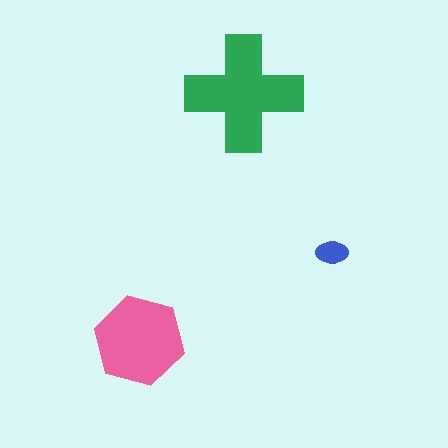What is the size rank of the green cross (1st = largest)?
1st.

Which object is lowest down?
The pink hexagon is bottommost.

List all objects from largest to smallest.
The green cross, the pink hexagon, the blue ellipse.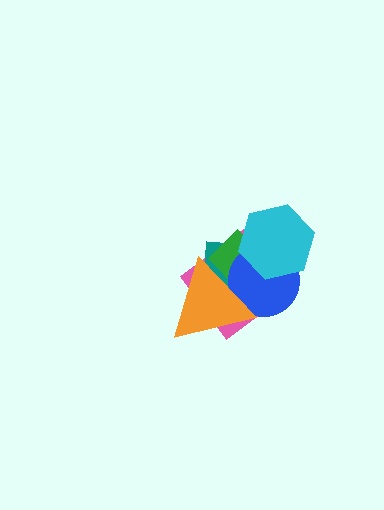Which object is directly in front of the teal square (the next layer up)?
The green diamond is directly in front of the teal square.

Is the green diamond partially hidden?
Yes, it is partially covered by another shape.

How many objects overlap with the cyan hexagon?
4 objects overlap with the cyan hexagon.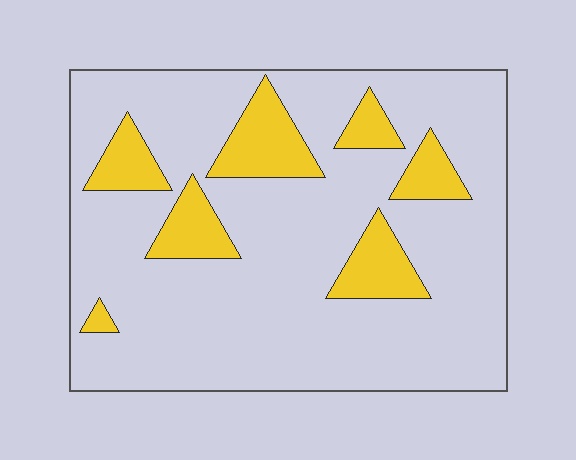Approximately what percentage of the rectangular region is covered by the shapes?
Approximately 20%.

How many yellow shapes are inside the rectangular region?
7.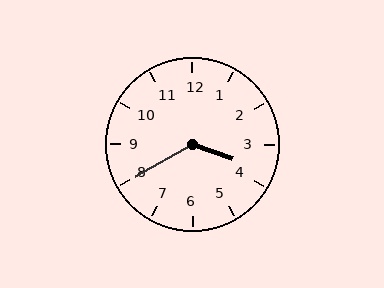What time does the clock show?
3:40.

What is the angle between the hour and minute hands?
Approximately 130 degrees.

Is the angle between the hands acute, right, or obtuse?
It is obtuse.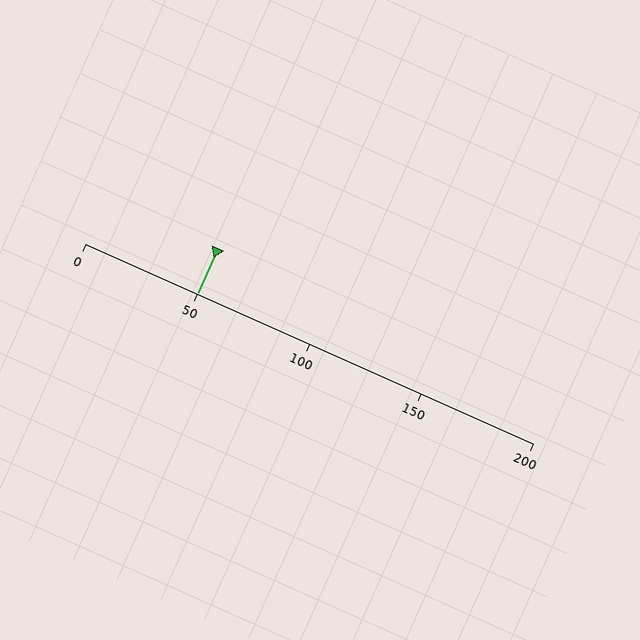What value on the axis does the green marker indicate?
The marker indicates approximately 50.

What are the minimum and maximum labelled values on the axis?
The axis runs from 0 to 200.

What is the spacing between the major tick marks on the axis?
The major ticks are spaced 50 apart.